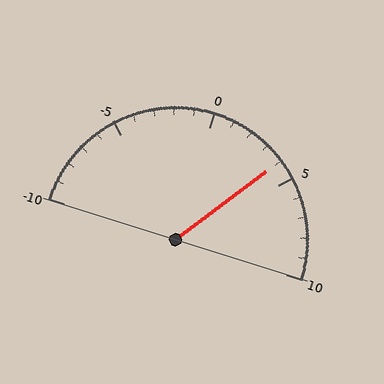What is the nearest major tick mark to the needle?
The nearest major tick mark is 5.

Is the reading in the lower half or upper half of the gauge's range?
The reading is in the upper half of the range (-10 to 10).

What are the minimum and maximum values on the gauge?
The gauge ranges from -10 to 10.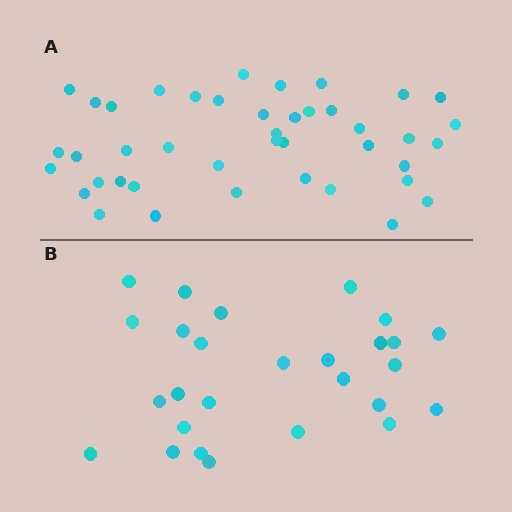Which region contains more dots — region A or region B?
Region A (the top region) has more dots.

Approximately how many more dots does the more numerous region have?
Region A has approximately 15 more dots than region B.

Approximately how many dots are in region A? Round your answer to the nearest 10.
About 40 dots. (The exact count is 42, which rounds to 40.)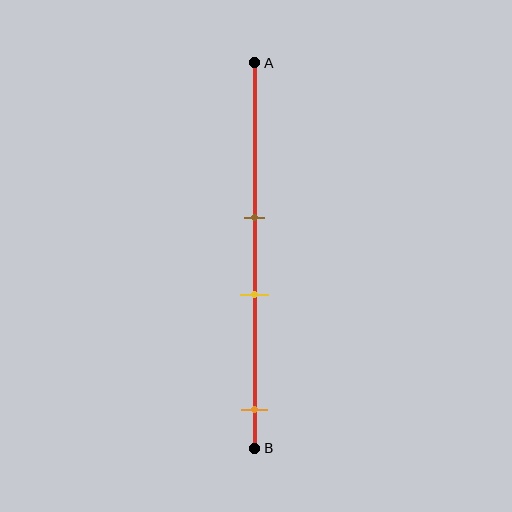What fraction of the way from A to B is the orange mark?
The orange mark is approximately 90% (0.9) of the way from A to B.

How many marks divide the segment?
There are 3 marks dividing the segment.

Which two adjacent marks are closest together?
The brown and yellow marks are the closest adjacent pair.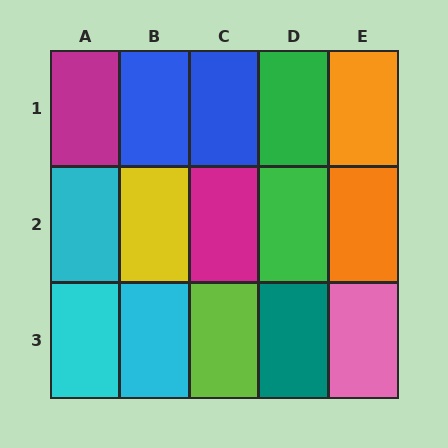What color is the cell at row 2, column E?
Orange.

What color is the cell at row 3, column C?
Lime.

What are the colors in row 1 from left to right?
Magenta, blue, blue, green, orange.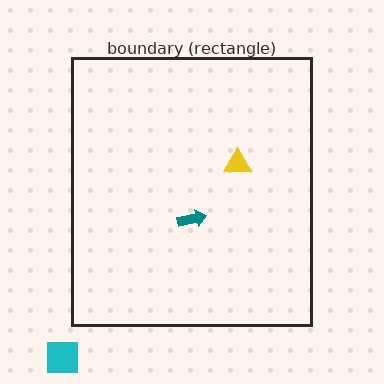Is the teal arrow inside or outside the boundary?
Inside.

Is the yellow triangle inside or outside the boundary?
Inside.